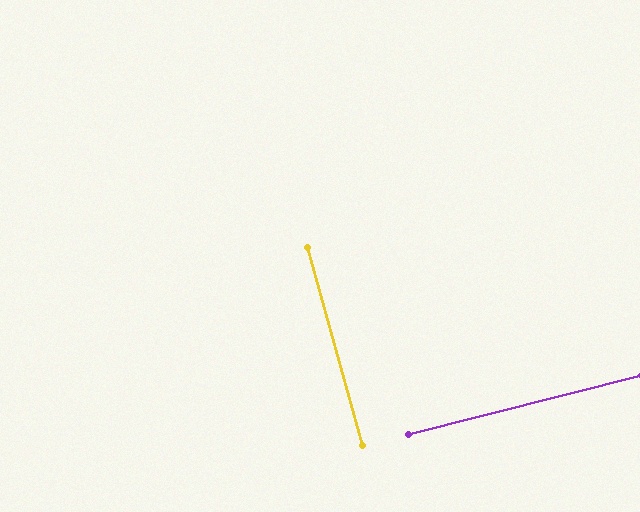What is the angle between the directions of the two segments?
Approximately 89 degrees.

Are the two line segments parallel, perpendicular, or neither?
Perpendicular — they meet at approximately 89°.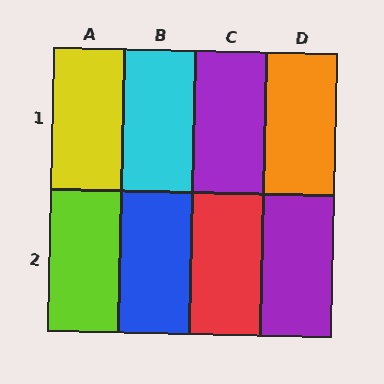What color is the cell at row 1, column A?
Yellow.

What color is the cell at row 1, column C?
Purple.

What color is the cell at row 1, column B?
Cyan.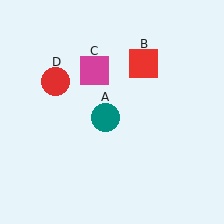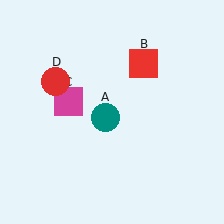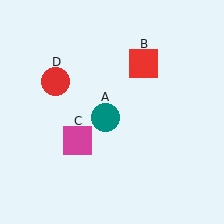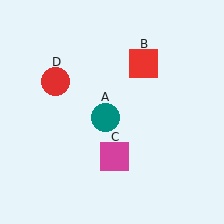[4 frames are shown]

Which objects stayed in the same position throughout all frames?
Teal circle (object A) and red square (object B) and red circle (object D) remained stationary.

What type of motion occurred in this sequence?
The magenta square (object C) rotated counterclockwise around the center of the scene.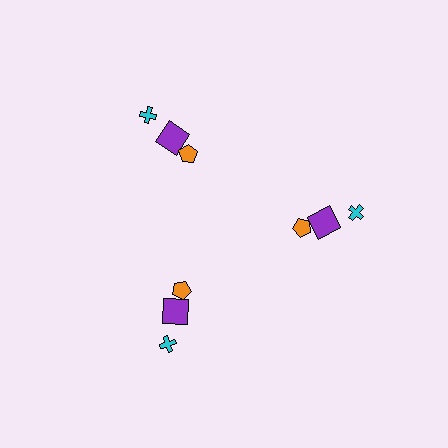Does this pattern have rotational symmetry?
Yes, this pattern has 3-fold rotational symmetry. It looks the same after rotating 120 degrees around the center.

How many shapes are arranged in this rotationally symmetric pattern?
There are 9 shapes, arranged in 3 groups of 3.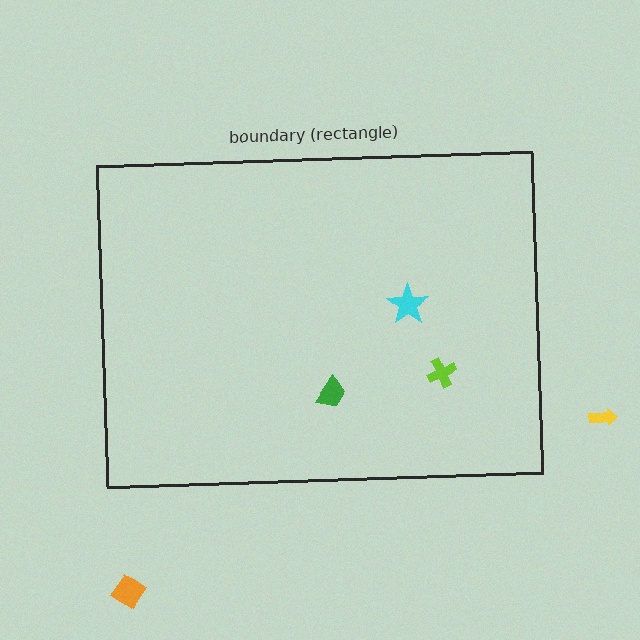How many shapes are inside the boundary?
3 inside, 2 outside.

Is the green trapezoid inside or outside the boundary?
Inside.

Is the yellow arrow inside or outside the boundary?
Outside.